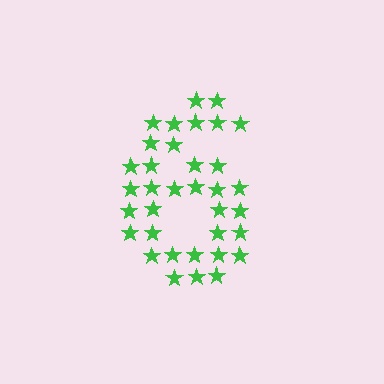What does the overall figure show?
The overall figure shows the digit 6.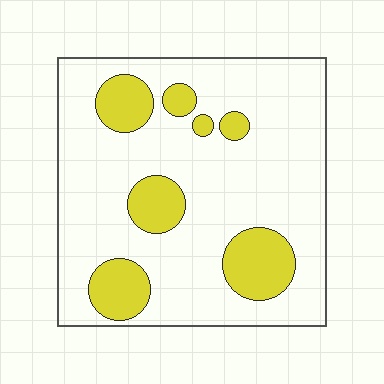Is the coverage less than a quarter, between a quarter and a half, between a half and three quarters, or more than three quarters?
Less than a quarter.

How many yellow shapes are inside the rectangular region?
7.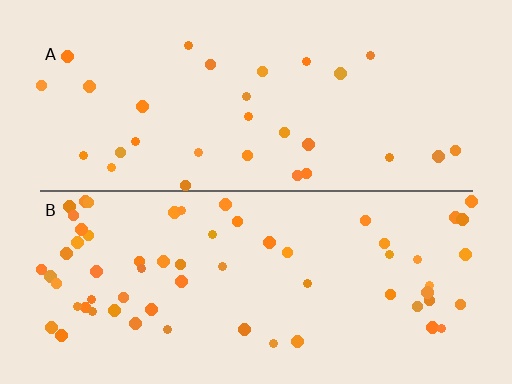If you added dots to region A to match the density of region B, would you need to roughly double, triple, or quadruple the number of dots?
Approximately double.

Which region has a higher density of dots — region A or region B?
B (the bottom).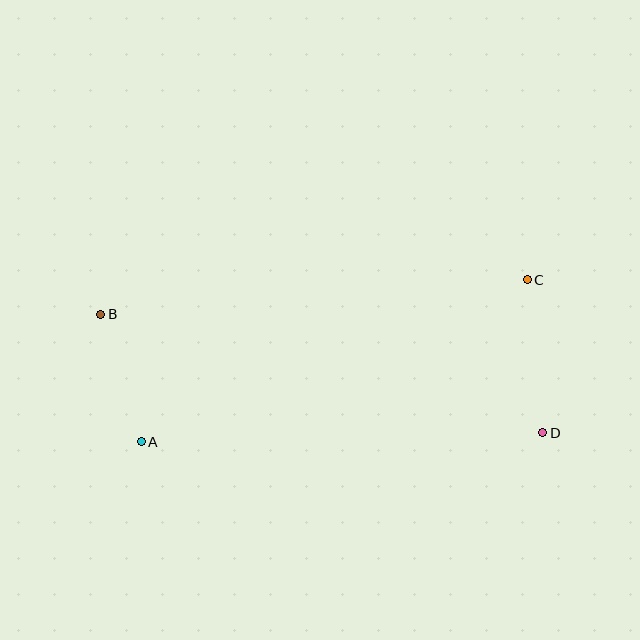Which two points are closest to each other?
Points A and B are closest to each other.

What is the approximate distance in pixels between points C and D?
The distance between C and D is approximately 154 pixels.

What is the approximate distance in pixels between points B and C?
The distance between B and C is approximately 428 pixels.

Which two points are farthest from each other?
Points B and D are farthest from each other.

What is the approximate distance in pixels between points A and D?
The distance between A and D is approximately 401 pixels.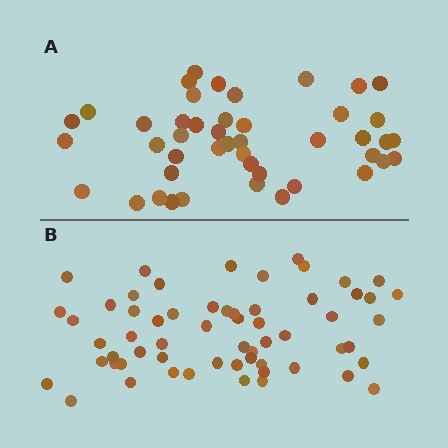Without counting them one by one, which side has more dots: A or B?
Region B (the bottom region) has more dots.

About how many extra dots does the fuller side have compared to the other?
Region B has approximately 15 more dots than region A.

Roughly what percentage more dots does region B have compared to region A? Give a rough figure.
About 35% more.